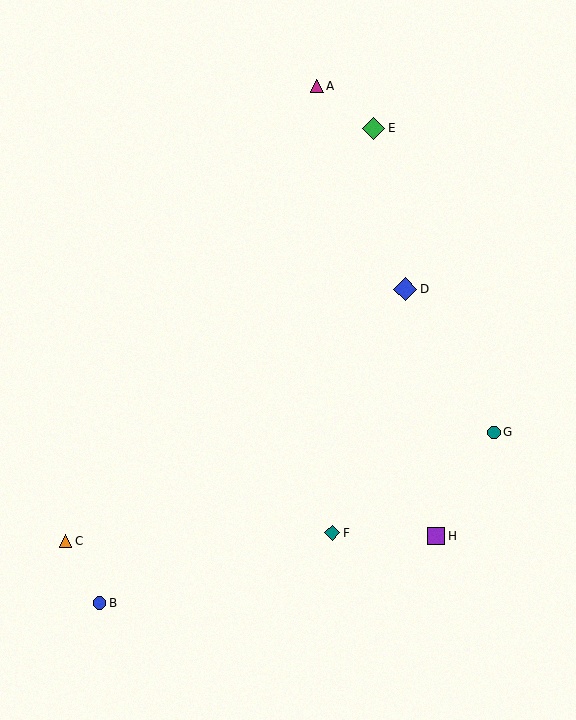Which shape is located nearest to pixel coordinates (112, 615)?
The blue circle (labeled B) at (99, 603) is nearest to that location.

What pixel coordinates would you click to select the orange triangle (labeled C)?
Click at (66, 541) to select the orange triangle C.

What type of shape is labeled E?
Shape E is a green diamond.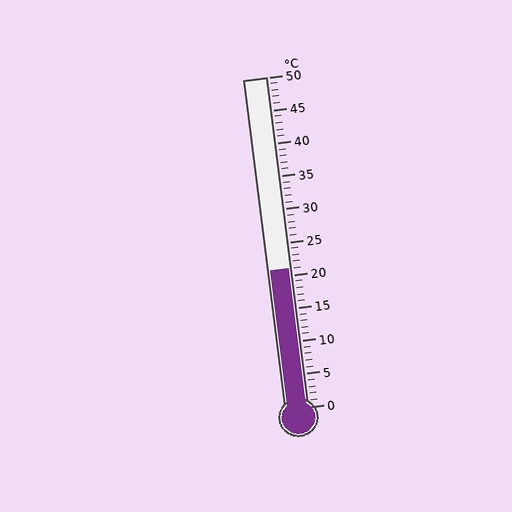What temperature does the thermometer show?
The thermometer shows approximately 21°C.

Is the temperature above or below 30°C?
The temperature is below 30°C.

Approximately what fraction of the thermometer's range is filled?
The thermometer is filled to approximately 40% of its range.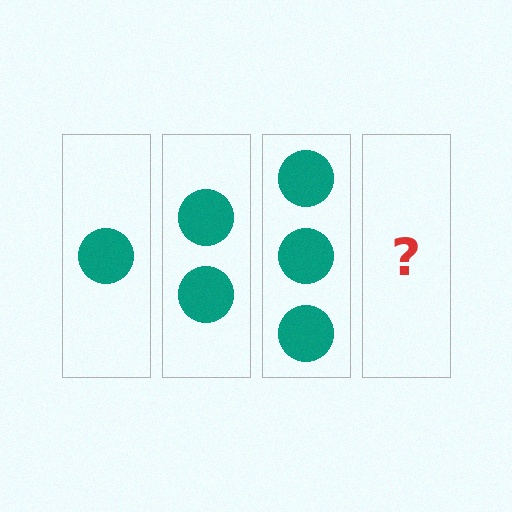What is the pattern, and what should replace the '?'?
The pattern is that each step adds one more circle. The '?' should be 4 circles.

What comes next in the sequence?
The next element should be 4 circles.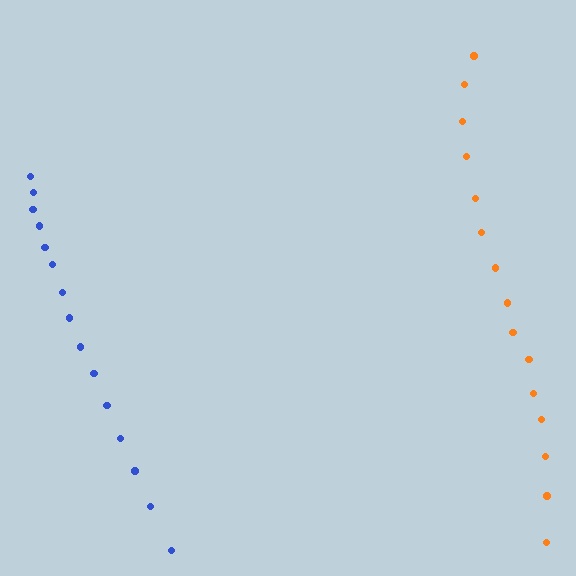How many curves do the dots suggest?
There are 2 distinct paths.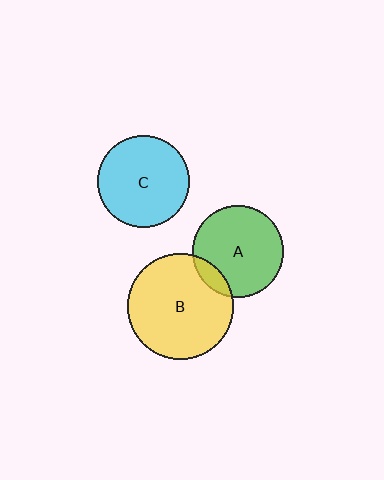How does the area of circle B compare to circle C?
Approximately 1.3 times.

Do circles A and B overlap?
Yes.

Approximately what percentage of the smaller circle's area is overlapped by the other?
Approximately 10%.